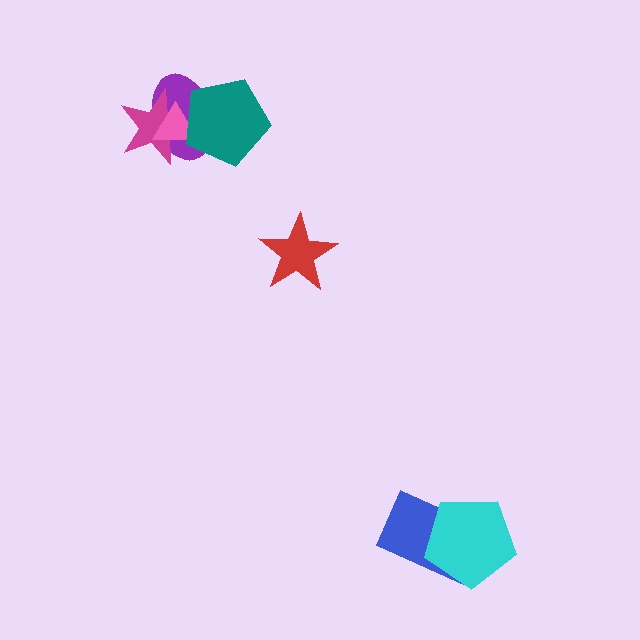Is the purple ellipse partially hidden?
Yes, it is partially covered by another shape.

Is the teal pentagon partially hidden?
No, no other shape covers it.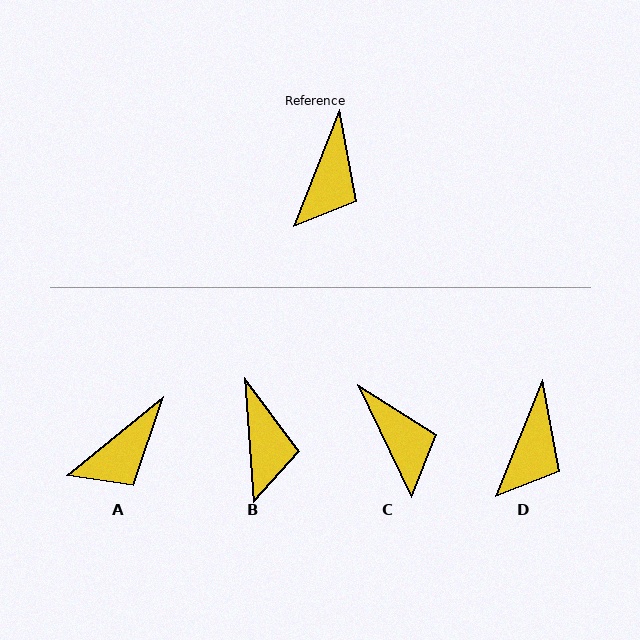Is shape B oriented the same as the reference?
No, it is off by about 26 degrees.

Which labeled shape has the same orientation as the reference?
D.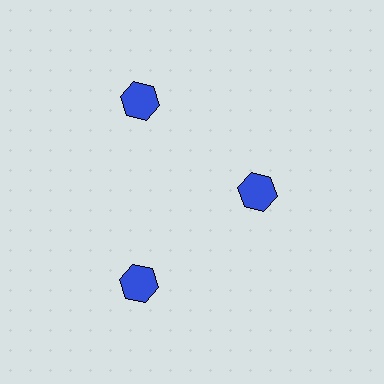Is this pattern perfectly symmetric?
No. The 3 blue hexagons are arranged in a ring, but one element near the 3 o'clock position is pulled inward toward the center, breaking the 3-fold rotational symmetry.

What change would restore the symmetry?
The symmetry would be restored by moving it outward, back onto the ring so that all 3 hexagons sit at equal angles and equal distance from the center.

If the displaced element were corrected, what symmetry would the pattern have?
It would have 3-fold rotational symmetry — the pattern would map onto itself every 120 degrees.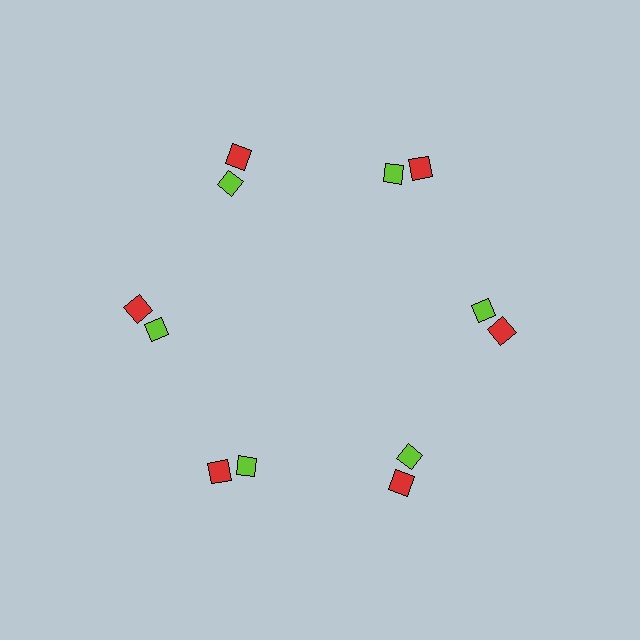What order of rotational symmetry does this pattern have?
This pattern has 6-fold rotational symmetry.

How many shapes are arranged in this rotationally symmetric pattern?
There are 12 shapes, arranged in 6 groups of 2.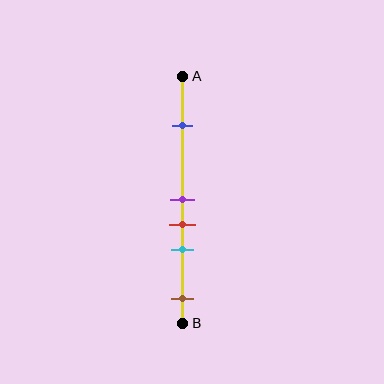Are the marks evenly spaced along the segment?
No, the marks are not evenly spaced.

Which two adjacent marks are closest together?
The purple and red marks are the closest adjacent pair.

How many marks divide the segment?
There are 5 marks dividing the segment.